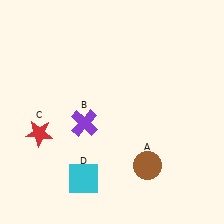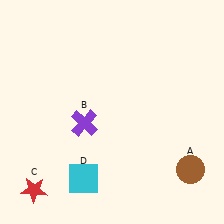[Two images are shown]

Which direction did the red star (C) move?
The red star (C) moved down.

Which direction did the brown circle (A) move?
The brown circle (A) moved right.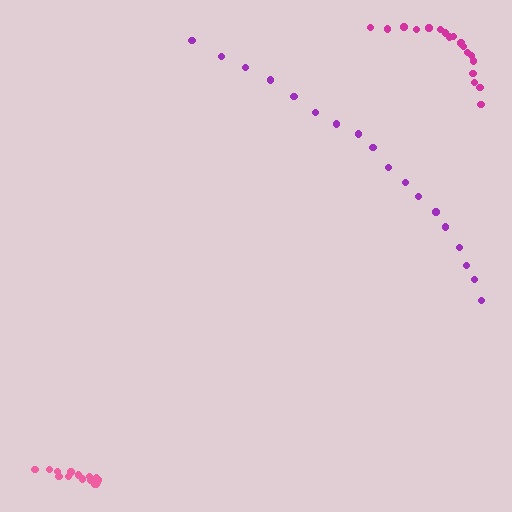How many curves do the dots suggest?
There are 3 distinct paths.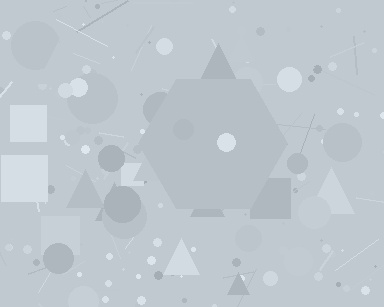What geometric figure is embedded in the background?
A hexagon is embedded in the background.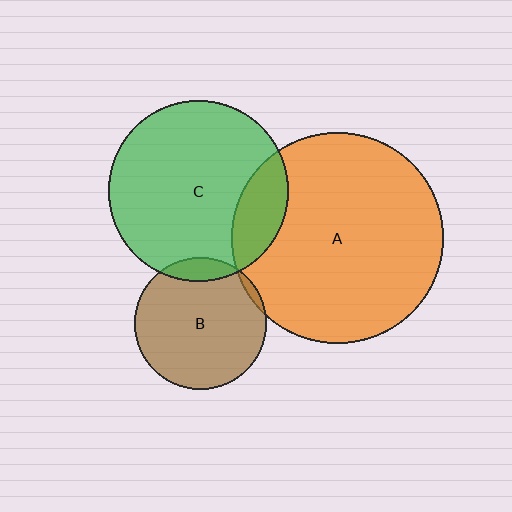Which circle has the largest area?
Circle A (orange).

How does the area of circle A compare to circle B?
Approximately 2.6 times.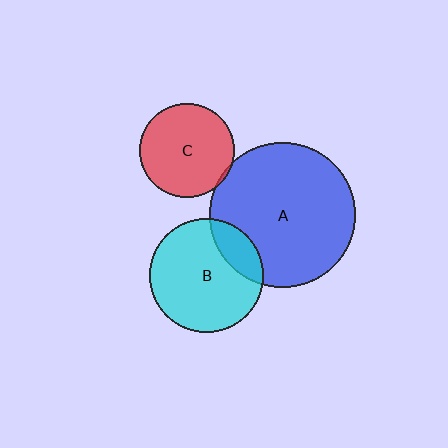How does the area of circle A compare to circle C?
Approximately 2.4 times.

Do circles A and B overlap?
Yes.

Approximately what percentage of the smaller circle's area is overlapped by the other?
Approximately 20%.